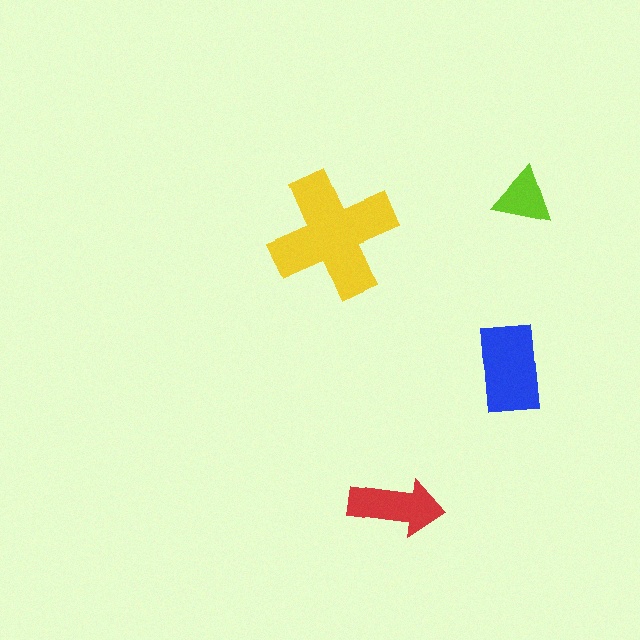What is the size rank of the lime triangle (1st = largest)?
4th.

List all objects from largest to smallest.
The yellow cross, the blue rectangle, the red arrow, the lime triangle.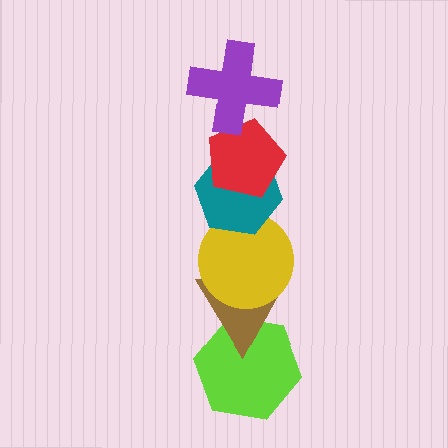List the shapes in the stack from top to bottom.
From top to bottom: the purple cross, the red pentagon, the teal hexagon, the yellow circle, the brown triangle, the lime hexagon.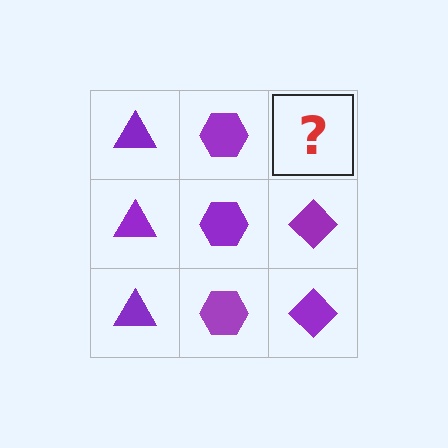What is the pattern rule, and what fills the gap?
The rule is that each column has a consistent shape. The gap should be filled with a purple diamond.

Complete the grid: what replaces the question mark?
The question mark should be replaced with a purple diamond.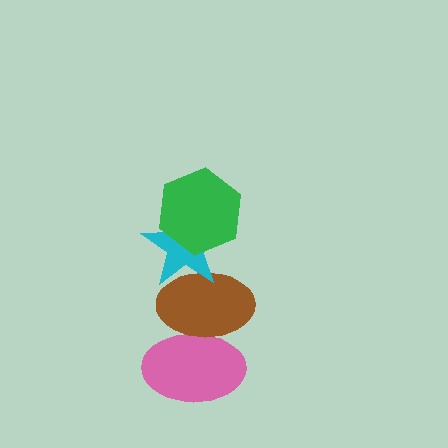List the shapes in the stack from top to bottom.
From top to bottom: the green hexagon, the cyan star, the brown ellipse, the pink ellipse.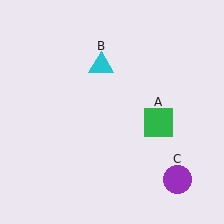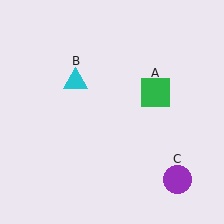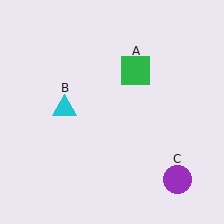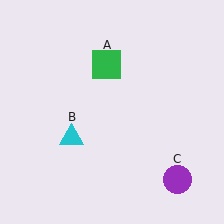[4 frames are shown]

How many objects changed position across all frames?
2 objects changed position: green square (object A), cyan triangle (object B).